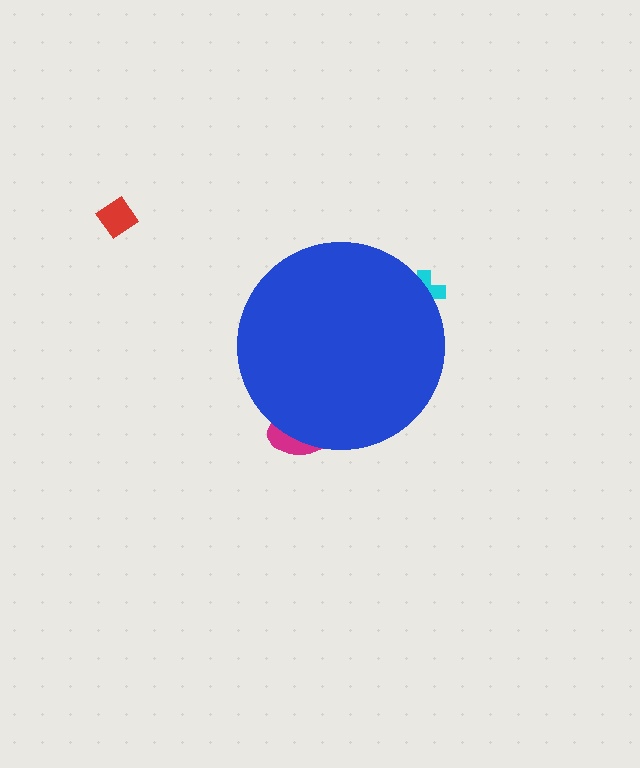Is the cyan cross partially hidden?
Yes, the cyan cross is partially hidden behind the blue circle.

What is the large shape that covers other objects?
A blue circle.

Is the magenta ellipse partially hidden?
Yes, the magenta ellipse is partially hidden behind the blue circle.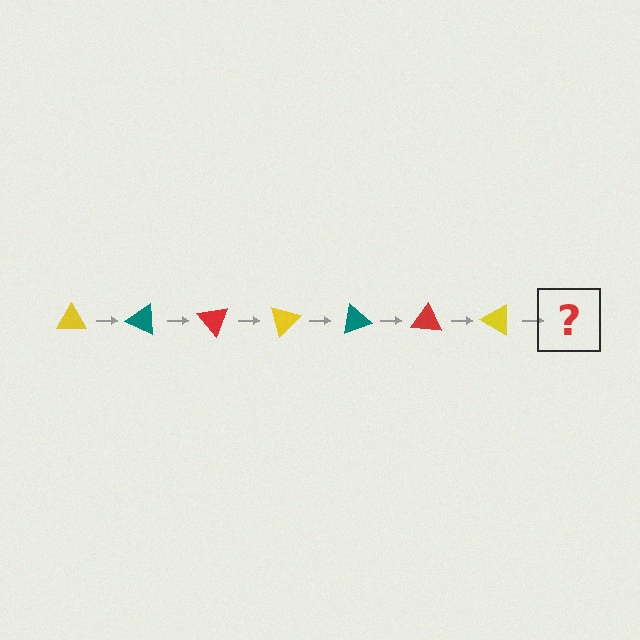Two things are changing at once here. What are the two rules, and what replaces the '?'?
The two rules are that it rotates 25 degrees each step and the color cycles through yellow, teal, and red. The '?' should be a teal triangle, rotated 175 degrees from the start.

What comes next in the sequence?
The next element should be a teal triangle, rotated 175 degrees from the start.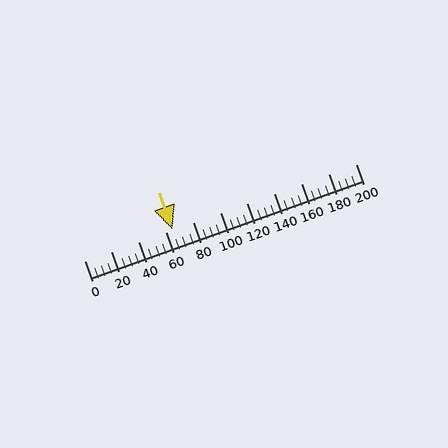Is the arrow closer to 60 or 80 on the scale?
The arrow is closer to 60.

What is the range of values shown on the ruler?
The ruler shows values from 0 to 200.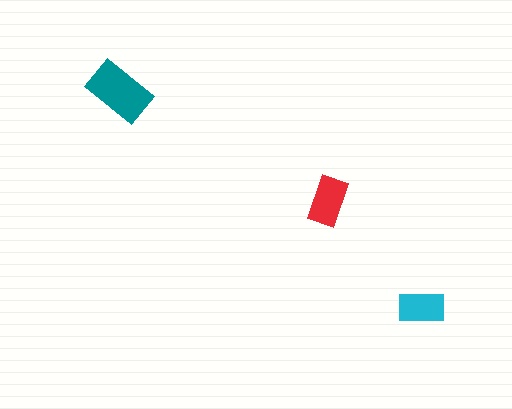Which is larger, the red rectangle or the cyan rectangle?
The red one.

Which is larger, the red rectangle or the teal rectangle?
The teal one.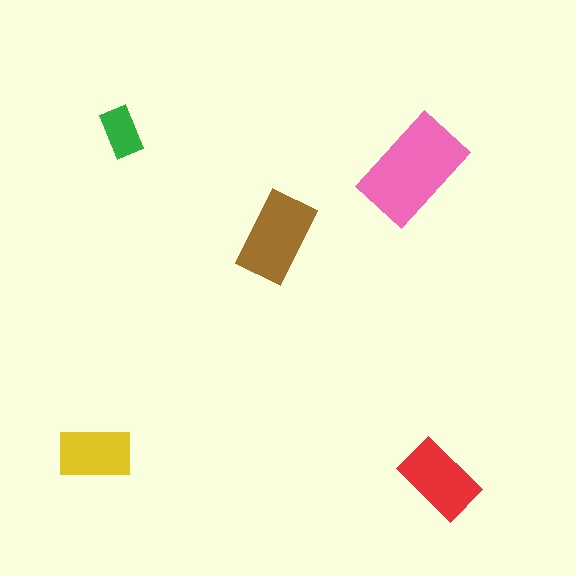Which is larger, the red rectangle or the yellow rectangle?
The red one.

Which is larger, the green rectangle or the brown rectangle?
The brown one.